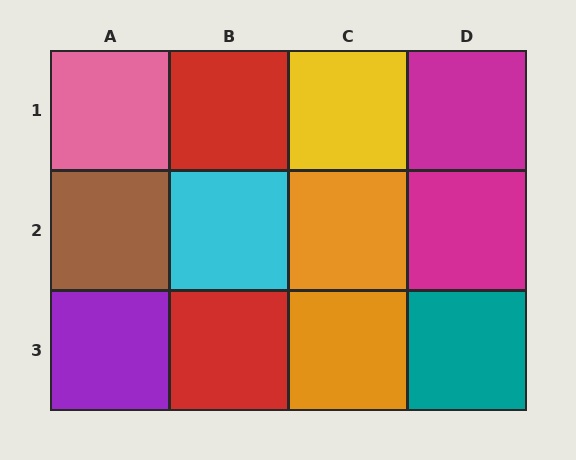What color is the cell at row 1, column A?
Pink.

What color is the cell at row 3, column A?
Purple.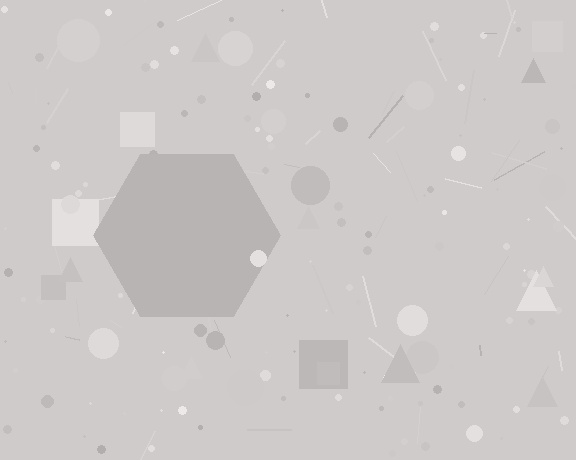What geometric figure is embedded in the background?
A hexagon is embedded in the background.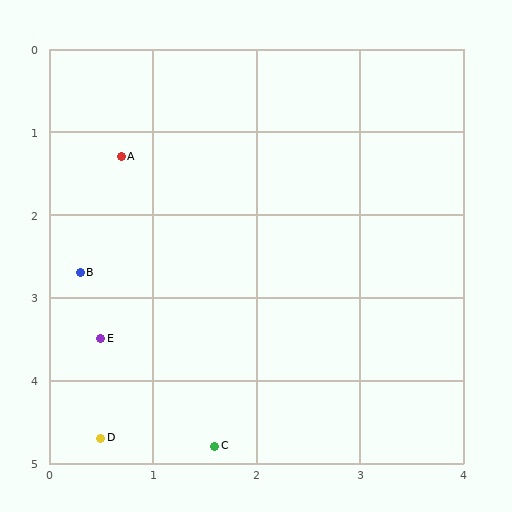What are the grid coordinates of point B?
Point B is at approximately (0.3, 2.7).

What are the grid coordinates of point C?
Point C is at approximately (1.6, 4.8).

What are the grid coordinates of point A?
Point A is at approximately (0.7, 1.3).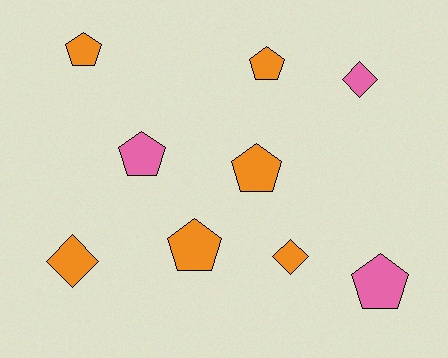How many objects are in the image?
There are 9 objects.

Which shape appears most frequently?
Pentagon, with 6 objects.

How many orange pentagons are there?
There are 4 orange pentagons.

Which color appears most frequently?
Orange, with 6 objects.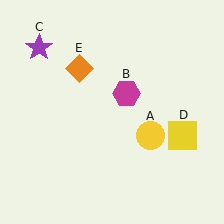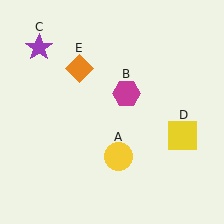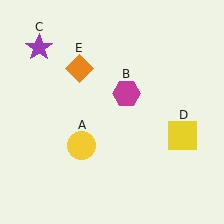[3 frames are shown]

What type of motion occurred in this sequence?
The yellow circle (object A) rotated clockwise around the center of the scene.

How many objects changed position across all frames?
1 object changed position: yellow circle (object A).